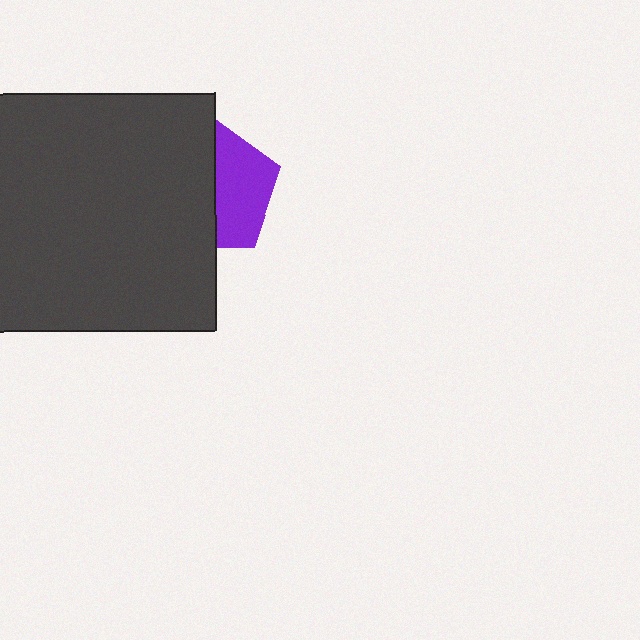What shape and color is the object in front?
The object in front is a dark gray square.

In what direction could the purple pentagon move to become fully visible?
The purple pentagon could move right. That would shift it out from behind the dark gray square entirely.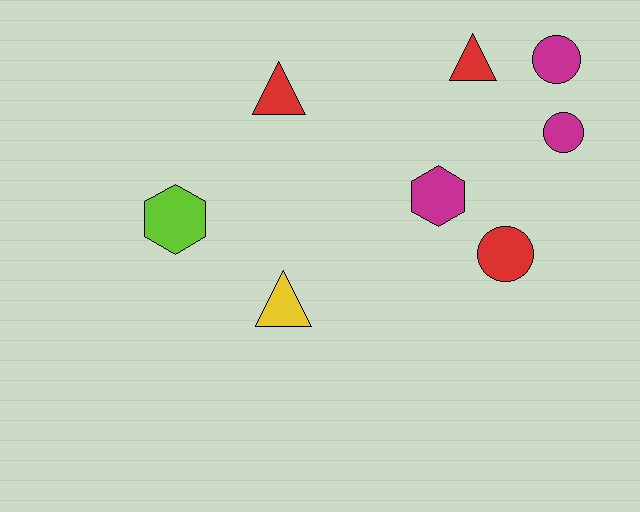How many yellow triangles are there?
There is 1 yellow triangle.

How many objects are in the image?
There are 8 objects.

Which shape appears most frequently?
Circle, with 3 objects.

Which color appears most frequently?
Red, with 3 objects.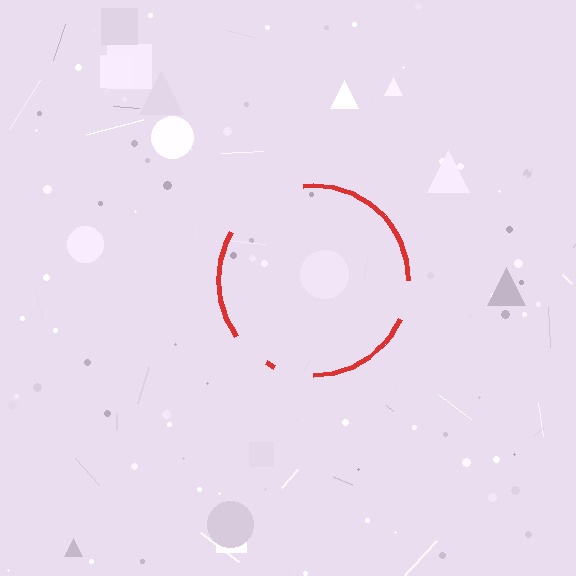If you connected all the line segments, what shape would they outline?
They would outline a circle.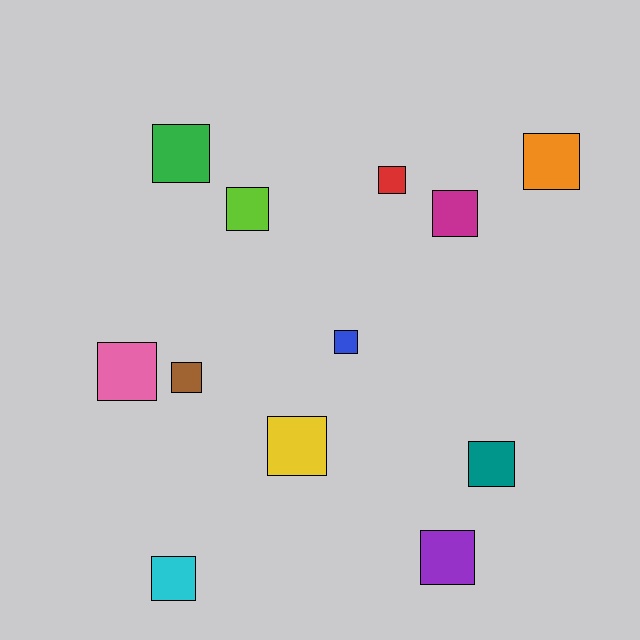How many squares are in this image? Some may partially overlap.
There are 12 squares.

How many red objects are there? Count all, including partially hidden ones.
There is 1 red object.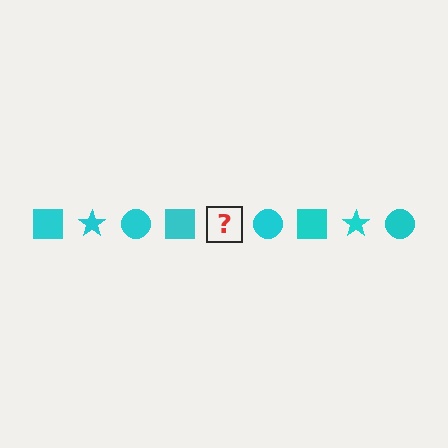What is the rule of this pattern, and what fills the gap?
The rule is that the pattern cycles through square, star, circle shapes in cyan. The gap should be filled with a cyan star.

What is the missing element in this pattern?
The missing element is a cyan star.